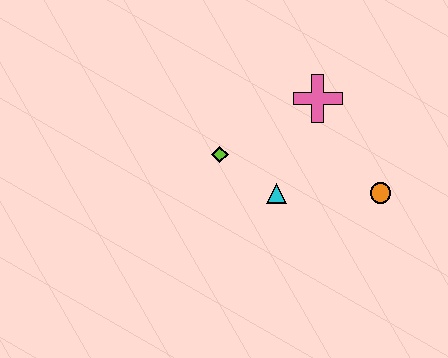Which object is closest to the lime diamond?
The cyan triangle is closest to the lime diamond.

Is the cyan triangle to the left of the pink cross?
Yes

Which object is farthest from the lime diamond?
The orange circle is farthest from the lime diamond.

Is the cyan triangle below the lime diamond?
Yes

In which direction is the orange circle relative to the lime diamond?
The orange circle is to the right of the lime diamond.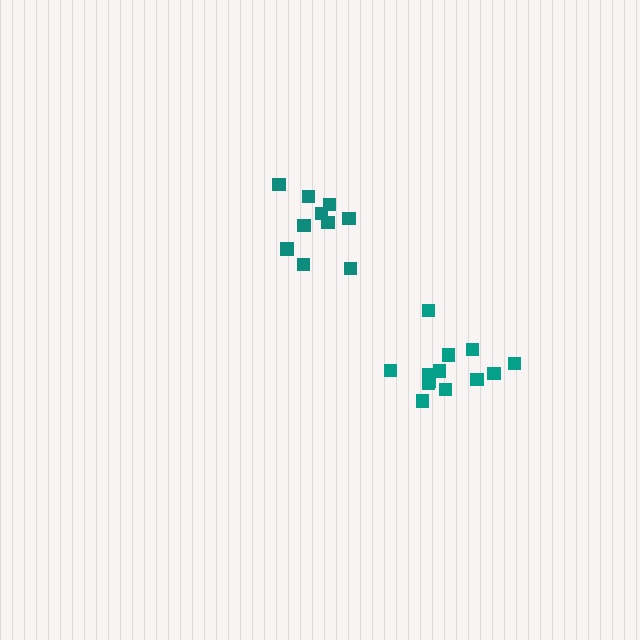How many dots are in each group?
Group 1: 10 dots, Group 2: 13 dots (23 total).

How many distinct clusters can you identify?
There are 2 distinct clusters.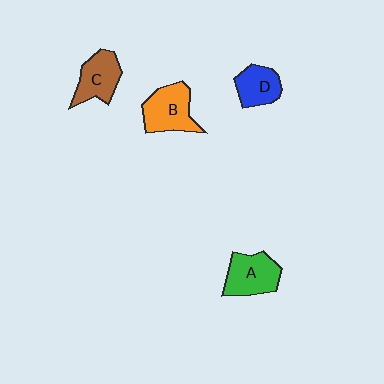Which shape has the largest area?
Shape B (orange).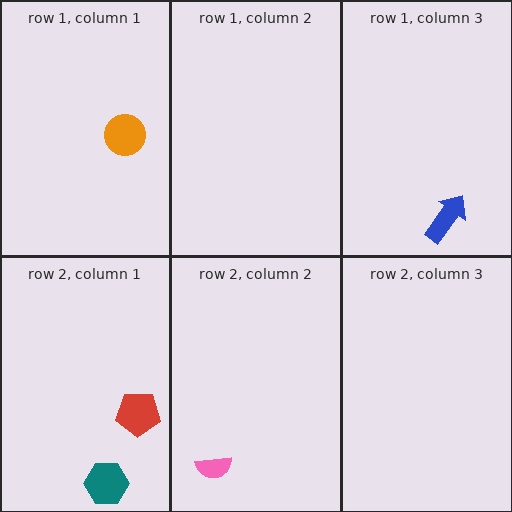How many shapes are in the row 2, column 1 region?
2.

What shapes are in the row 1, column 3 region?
The blue arrow.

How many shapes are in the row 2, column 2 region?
1.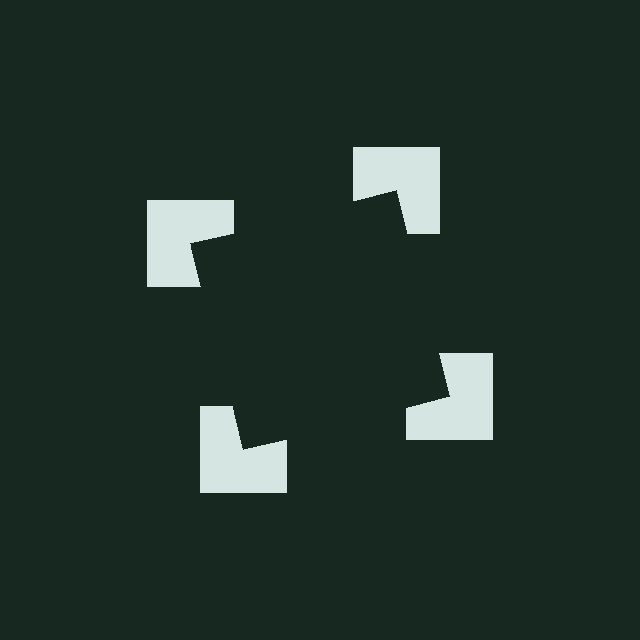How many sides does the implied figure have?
4 sides.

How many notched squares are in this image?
There are 4 — one at each vertex of the illusory square.